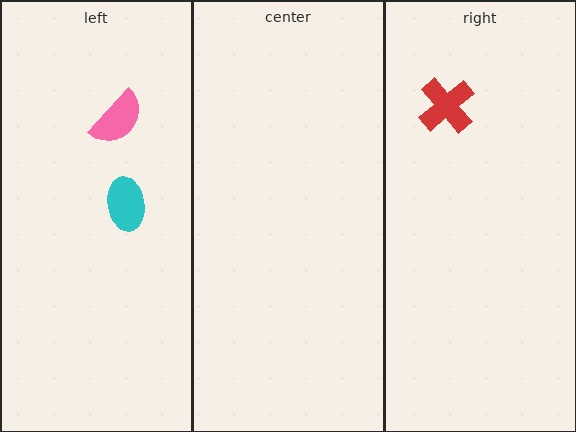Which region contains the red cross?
The right region.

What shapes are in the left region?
The pink semicircle, the cyan ellipse.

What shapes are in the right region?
The red cross.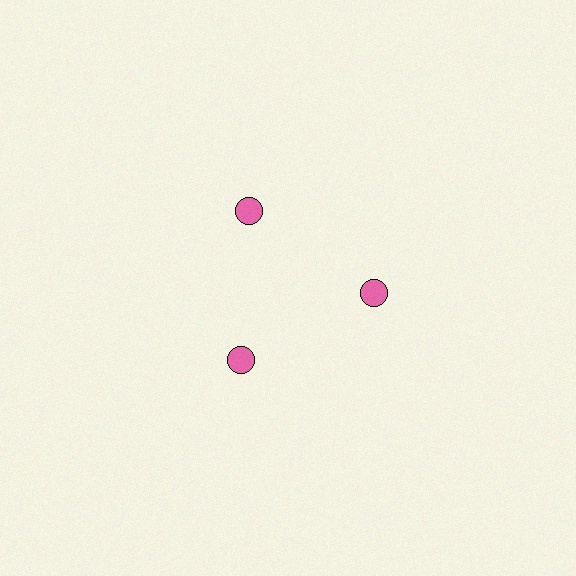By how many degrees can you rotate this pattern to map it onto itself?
The pattern maps onto itself every 120 degrees of rotation.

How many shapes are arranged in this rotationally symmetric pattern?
There are 3 shapes, arranged in 3 groups of 1.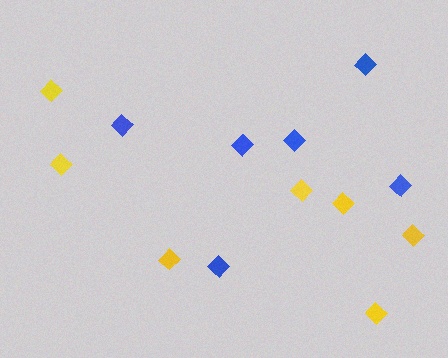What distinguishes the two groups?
There are 2 groups: one group of blue diamonds (6) and one group of yellow diamonds (7).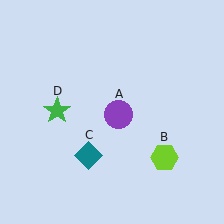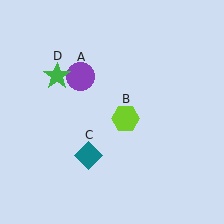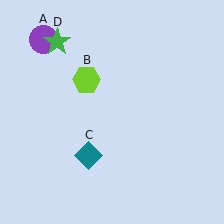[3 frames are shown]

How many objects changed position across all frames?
3 objects changed position: purple circle (object A), lime hexagon (object B), green star (object D).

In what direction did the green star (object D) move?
The green star (object D) moved up.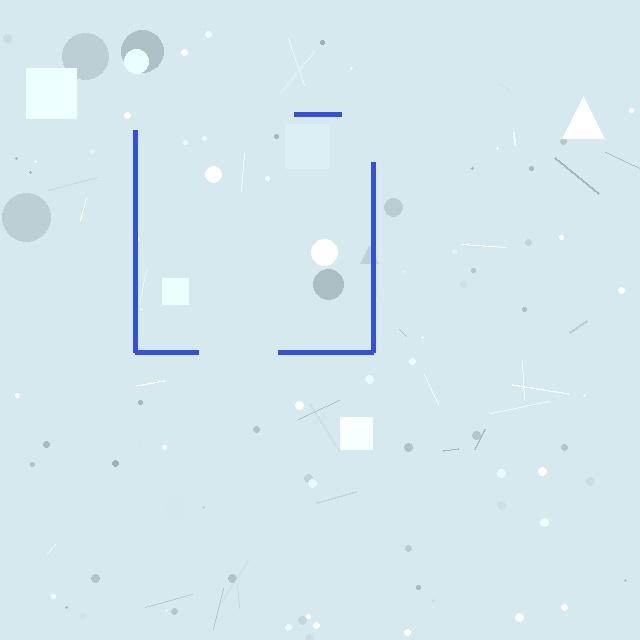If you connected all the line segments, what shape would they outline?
They would outline a square.